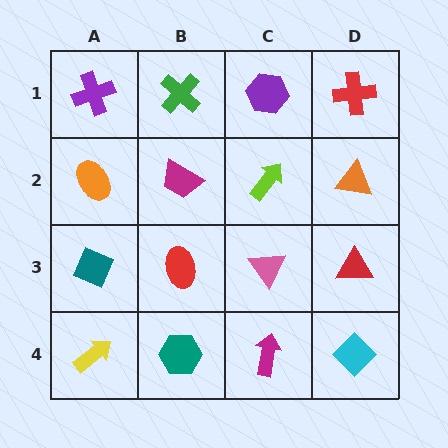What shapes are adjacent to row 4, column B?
A red ellipse (row 3, column B), a yellow arrow (row 4, column A), a magenta arrow (row 4, column C).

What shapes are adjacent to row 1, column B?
A magenta trapezoid (row 2, column B), a purple cross (row 1, column A), a purple hexagon (row 1, column C).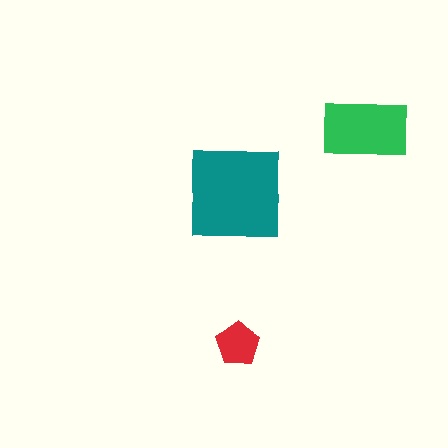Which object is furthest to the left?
The teal square is leftmost.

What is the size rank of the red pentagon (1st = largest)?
3rd.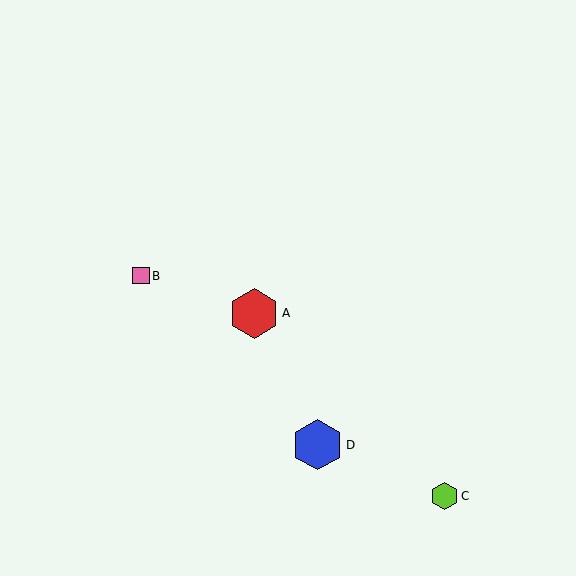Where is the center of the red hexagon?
The center of the red hexagon is at (254, 313).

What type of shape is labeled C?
Shape C is a lime hexagon.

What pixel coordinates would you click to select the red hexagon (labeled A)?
Click at (254, 313) to select the red hexagon A.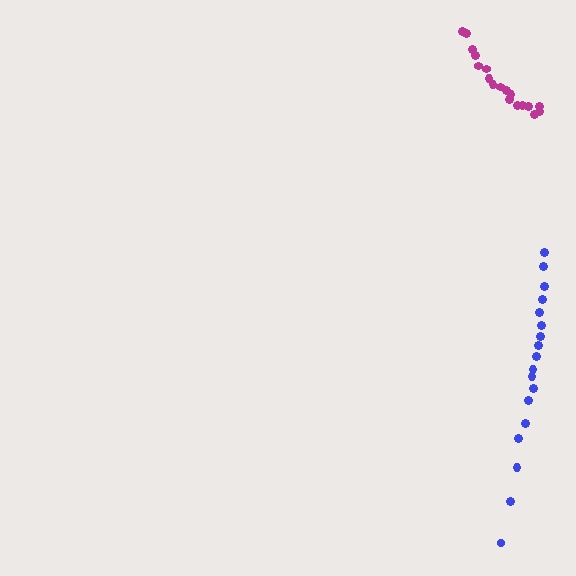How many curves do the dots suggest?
There are 2 distinct paths.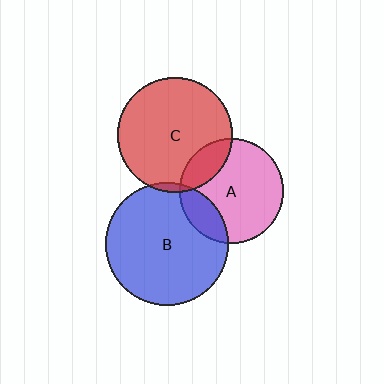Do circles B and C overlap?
Yes.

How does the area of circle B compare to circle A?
Approximately 1.4 times.